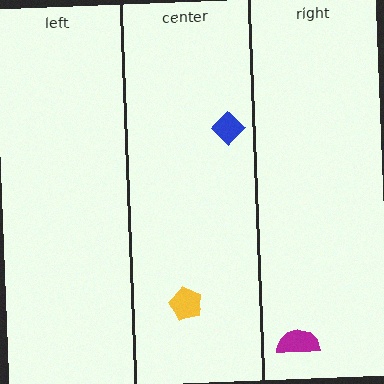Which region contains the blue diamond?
The center region.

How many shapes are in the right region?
1.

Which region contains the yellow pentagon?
The center region.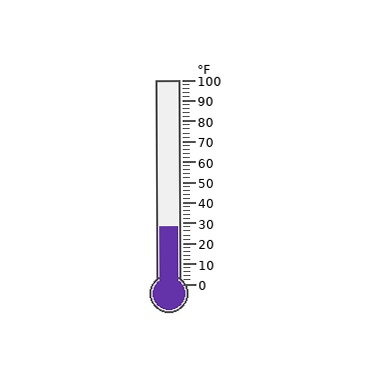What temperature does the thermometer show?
The thermometer shows approximately 28°F.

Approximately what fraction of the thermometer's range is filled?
The thermometer is filled to approximately 30% of its range.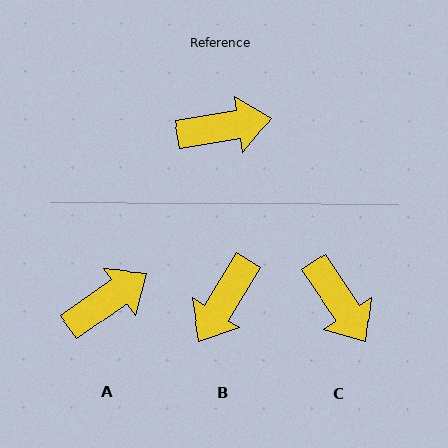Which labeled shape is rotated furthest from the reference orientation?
B, about 131 degrees away.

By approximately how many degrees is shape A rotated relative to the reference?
Approximately 26 degrees counter-clockwise.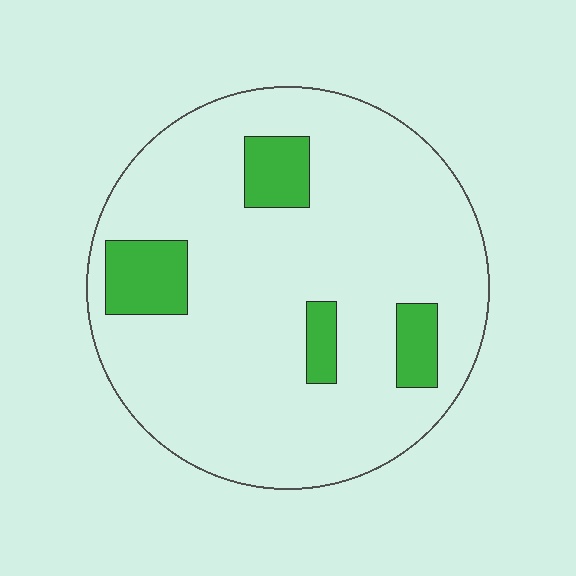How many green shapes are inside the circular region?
4.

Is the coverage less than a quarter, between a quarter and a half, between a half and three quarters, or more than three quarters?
Less than a quarter.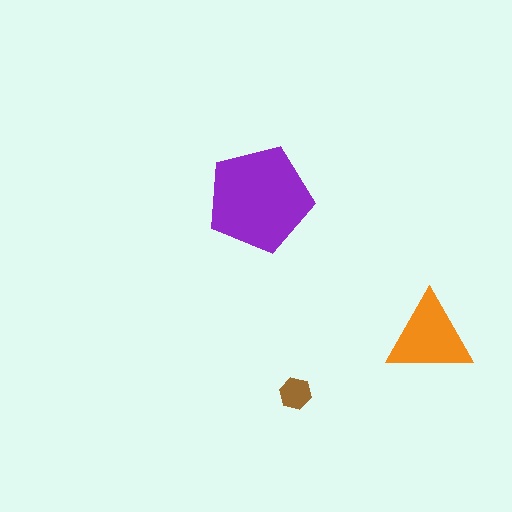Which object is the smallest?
The brown hexagon.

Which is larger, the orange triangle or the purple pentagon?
The purple pentagon.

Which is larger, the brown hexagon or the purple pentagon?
The purple pentagon.